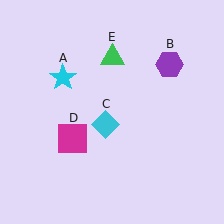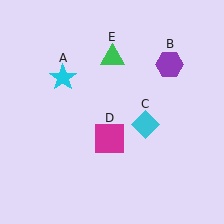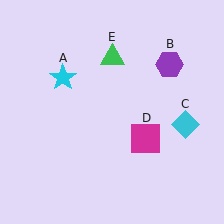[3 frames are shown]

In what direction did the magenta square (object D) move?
The magenta square (object D) moved right.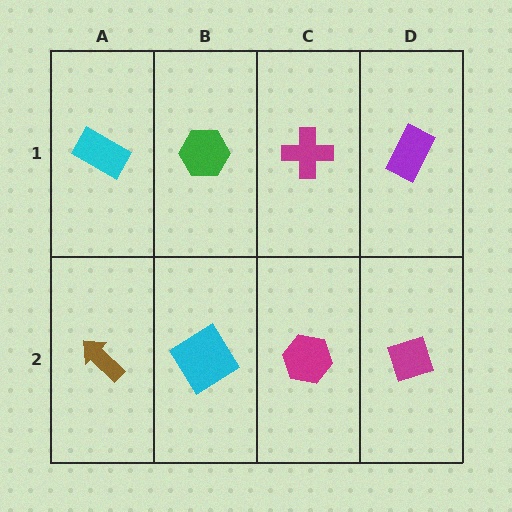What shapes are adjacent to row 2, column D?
A purple rectangle (row 1, column D), a magenta hexagon (row 2, column C).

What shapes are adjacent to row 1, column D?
A magenta diamond (row 2, column D), a magenta cross (row 1, column C).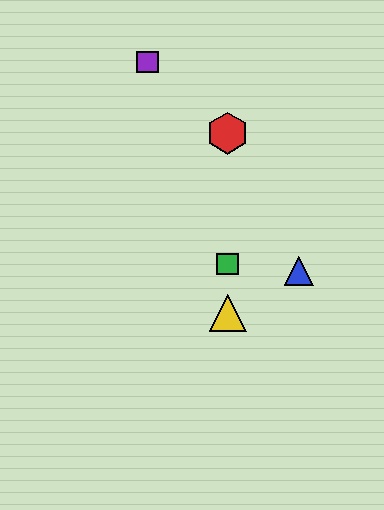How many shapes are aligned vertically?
3 shapes (the red hexagon, the green square, the yellow triangle) are aligned vertically.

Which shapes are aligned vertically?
The red hexagon, the green square, the yellow triangle are aligned vertically.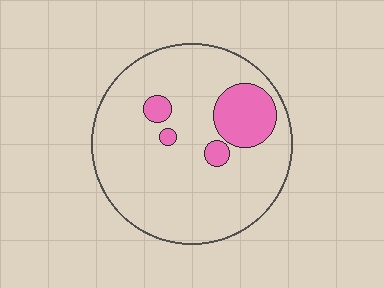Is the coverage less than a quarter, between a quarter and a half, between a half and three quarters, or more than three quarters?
Less than a quarter.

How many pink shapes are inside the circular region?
4.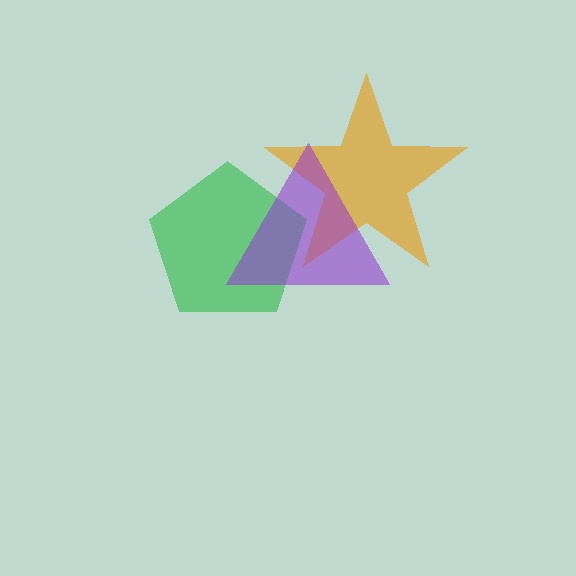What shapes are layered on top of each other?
The layered shapes are: a green pentagon, an orange star, a purple triangle.